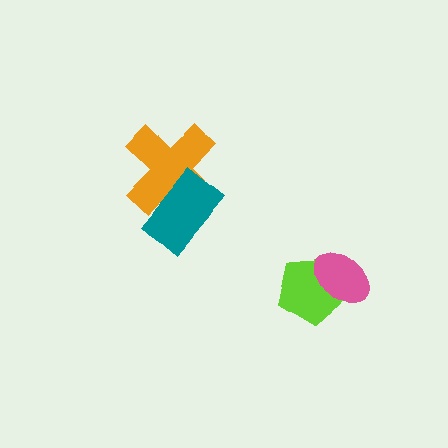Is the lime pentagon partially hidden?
Yes, it is partially covered by another shape.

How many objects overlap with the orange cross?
1 object overlaps with the orange cross.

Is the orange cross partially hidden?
Yes, it is partially covered by another shape.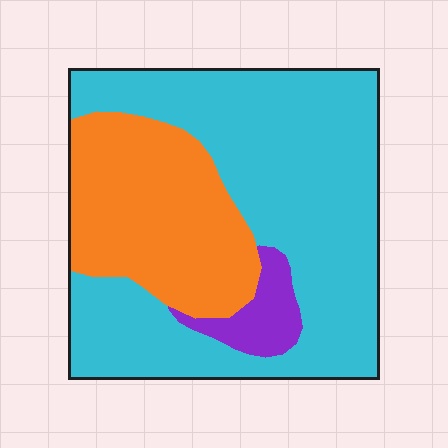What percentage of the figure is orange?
Orange covers roughly 30% of the figure.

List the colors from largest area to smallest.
From largest to smallest: cyan, orange, purple.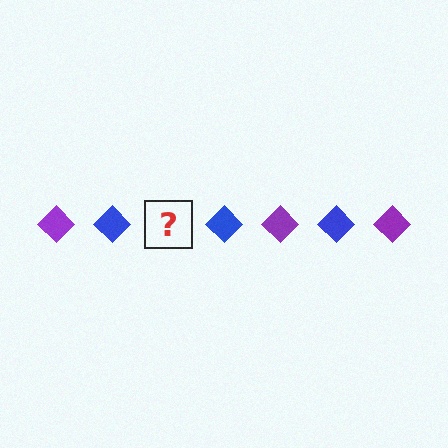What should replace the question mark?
The question mark should be replaced with a purple diamond.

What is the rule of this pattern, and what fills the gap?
The rule is that the pattern cycles through purple, blue diamonds. The gap should be filled with a purple diamond.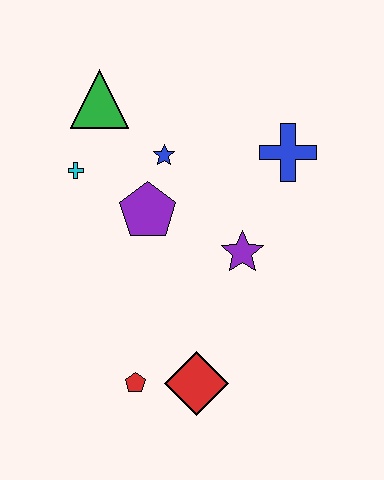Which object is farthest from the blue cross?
The red pentagon is farthest from the blue cross.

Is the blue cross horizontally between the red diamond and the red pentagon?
No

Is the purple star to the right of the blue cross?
No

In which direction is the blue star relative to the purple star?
The blue star is above the purple star.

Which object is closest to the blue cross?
The purple star is closest to the blue cross.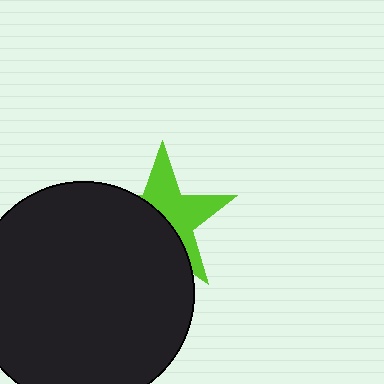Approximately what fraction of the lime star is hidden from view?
Roughly 52% of the lime star is hidden behind the black circle.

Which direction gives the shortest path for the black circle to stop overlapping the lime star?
Moving toward the lower-left gives the shortest separation.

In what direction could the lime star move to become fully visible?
The lime star could move toward the upper-right. That would shift it out from behind the black circle entirely.